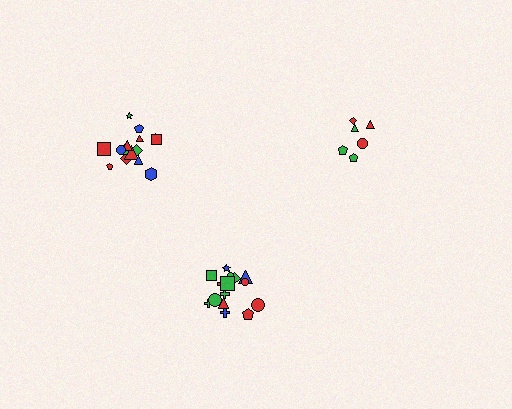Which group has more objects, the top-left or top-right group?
The top-left group.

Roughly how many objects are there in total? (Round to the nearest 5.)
Roughly 35 objects in total.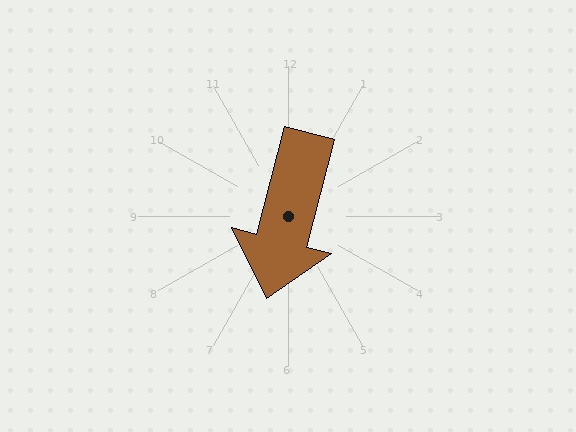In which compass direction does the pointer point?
South.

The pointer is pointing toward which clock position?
Roughly 6 o'clock.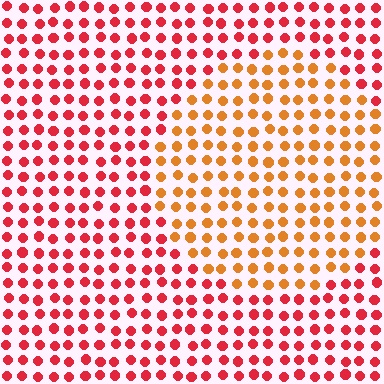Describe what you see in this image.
The image is filled with small red elements in a uniform arrangement. A circle-shaped region is visible where the elements are tinted to a slightly different hue, forming a subtle color boundary.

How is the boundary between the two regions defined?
The boundary is defined purely by a slight shift in hue (about 37 degrees). Spacing, size, and orientation are identical on both sides.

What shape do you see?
I see a circle.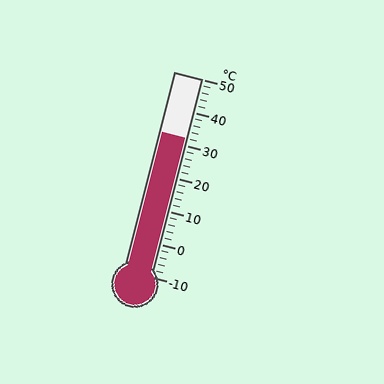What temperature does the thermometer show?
The thermometer shows approximately 32°C.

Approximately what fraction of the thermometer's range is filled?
The thermometer is filled to approximately 70% of its range.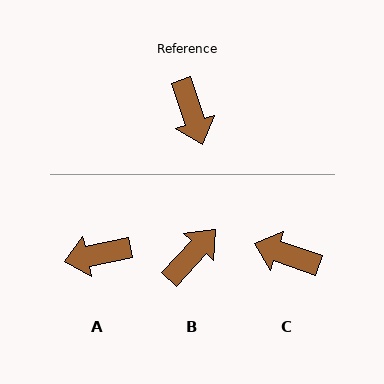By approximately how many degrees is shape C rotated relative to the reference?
Approximately 128 degrees clockwise.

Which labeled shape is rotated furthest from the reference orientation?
C, about 128 degrees away.